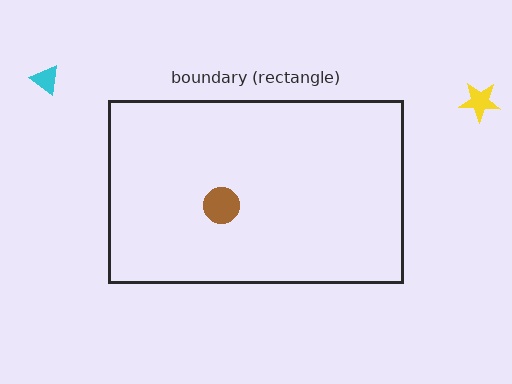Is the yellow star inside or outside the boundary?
Outside.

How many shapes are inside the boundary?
1 inside, 2 outside.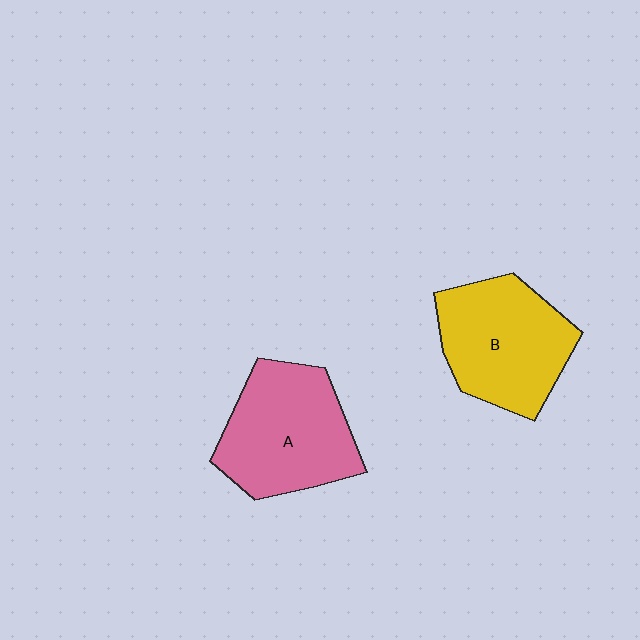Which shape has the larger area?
Shape A (pink).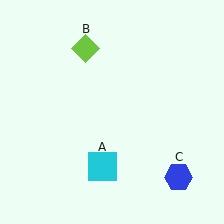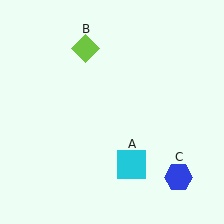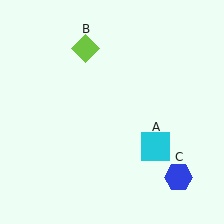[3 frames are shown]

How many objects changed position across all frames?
1 object changed position: cyan square (object A).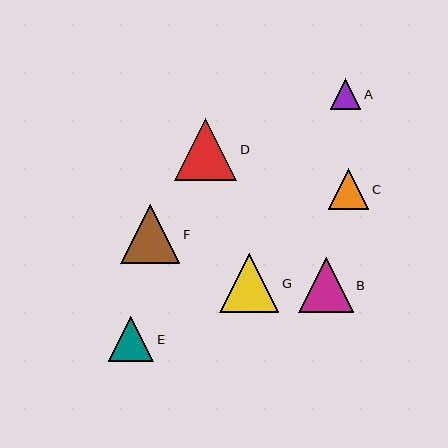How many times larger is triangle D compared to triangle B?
Triangle D is approximately 1.1 times the size of triangle B.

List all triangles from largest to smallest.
From largest to smallest: D, F, G, B, E, C, A.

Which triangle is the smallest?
Triangle A is the smallest with a size of approximately 31 pixels.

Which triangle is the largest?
Triangle D is the largest with a size of approximately 62 pixels.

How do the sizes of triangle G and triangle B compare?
Triangle G and triangle B are approximately the same size.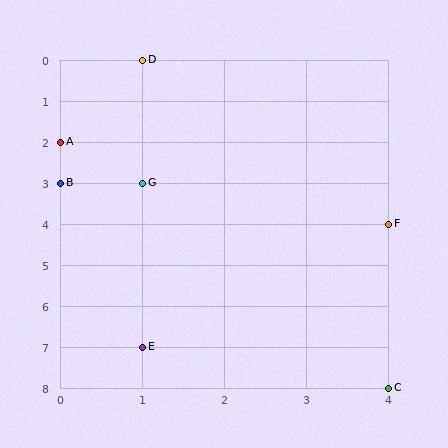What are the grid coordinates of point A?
Point A is at grid coordinates (0, 2).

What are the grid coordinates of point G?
Point G is at grid coordinates (1, 3).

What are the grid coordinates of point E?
Point E is at grid coordinates (1, 7).